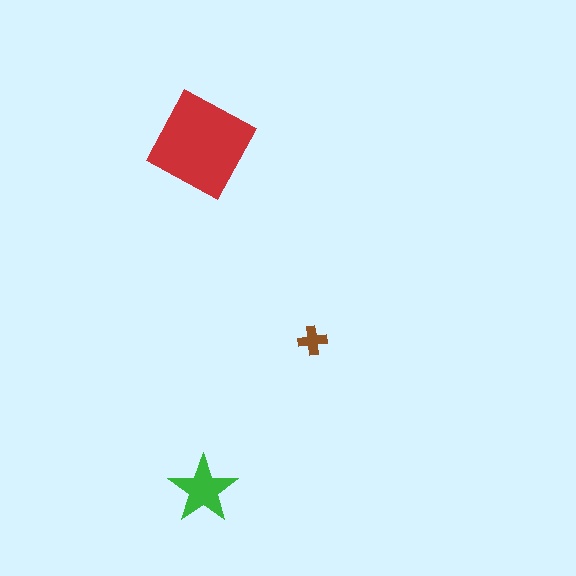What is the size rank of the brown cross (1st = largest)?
3rd.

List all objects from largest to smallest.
The red square, the green star, the brown cross.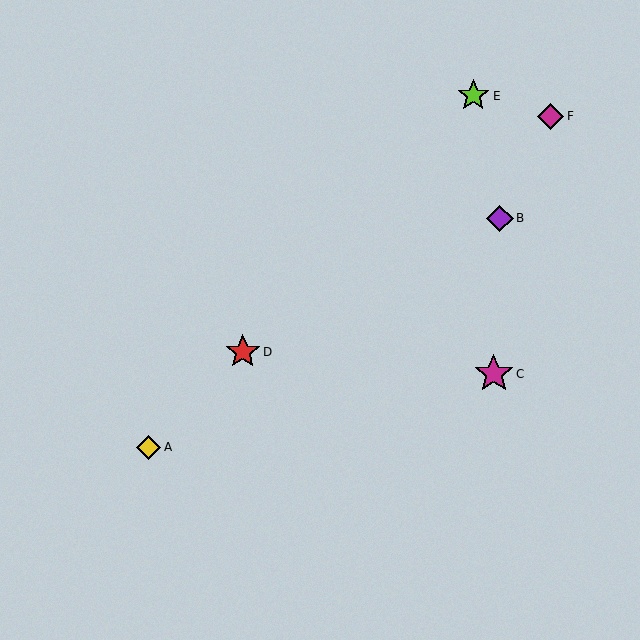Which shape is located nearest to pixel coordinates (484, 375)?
The magenta star (labeled C) at (494, 374) is nearest to that location.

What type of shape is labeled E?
Shape E is a lime star.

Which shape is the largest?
The magenta star (labeled C) is the largest.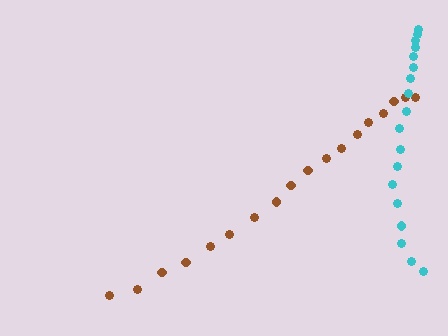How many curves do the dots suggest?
There are 2 distinct paths.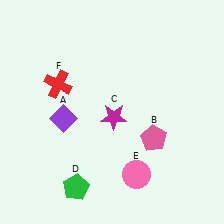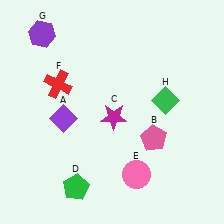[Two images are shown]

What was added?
A purple hexagon (G), a green diamond (H) were added in Image 2.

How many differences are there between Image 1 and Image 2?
There are 2 differences between the two images.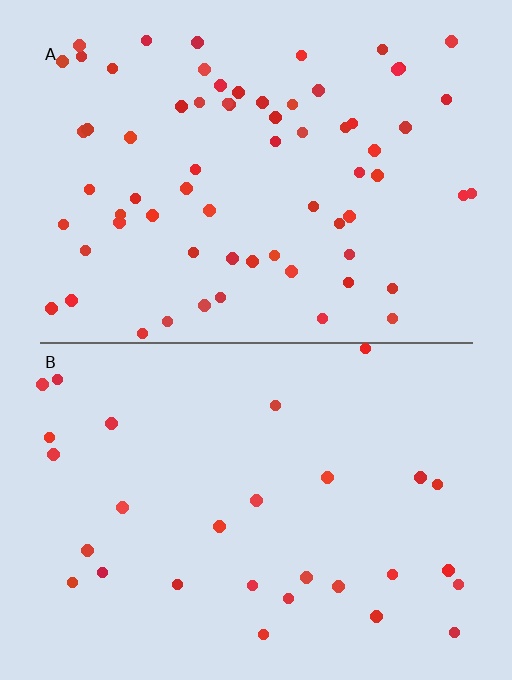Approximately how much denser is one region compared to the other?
Approximately 2.4× — region A over region B.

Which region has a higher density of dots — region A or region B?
A (the top).